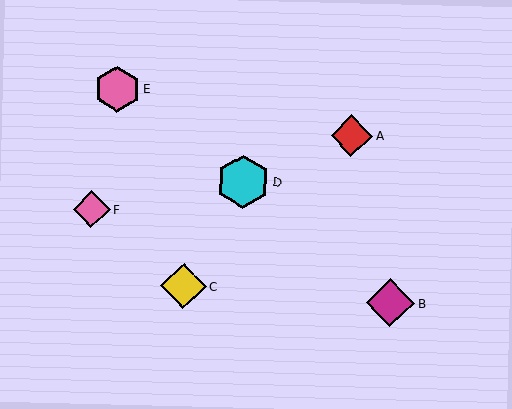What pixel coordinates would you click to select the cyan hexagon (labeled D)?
Click at (243, 181) to select the cyan hexagon D.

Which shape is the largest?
The cyan hexagon (labeled D) is the largest.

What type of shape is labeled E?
Shape E is a pink hexagon.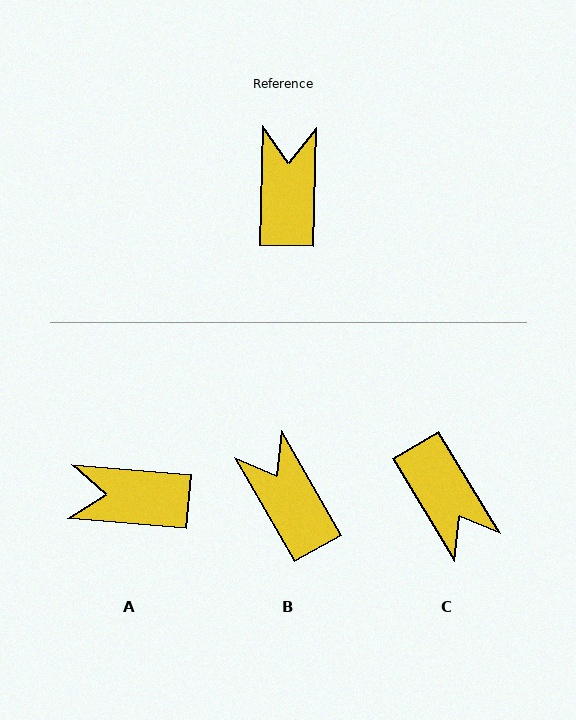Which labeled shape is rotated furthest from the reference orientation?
C, about 148 degrees away.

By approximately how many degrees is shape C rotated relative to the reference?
Approximately 148 degrees clockwise.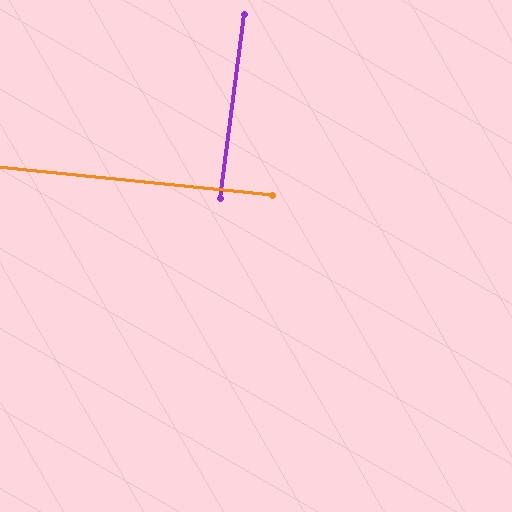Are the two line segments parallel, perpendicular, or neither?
Perpendicular — they meet at approximately 88°.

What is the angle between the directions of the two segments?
Approximately 88 degrees.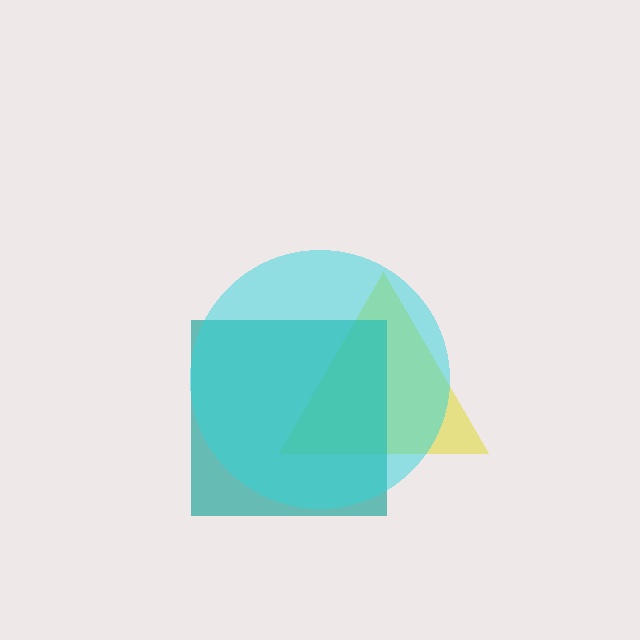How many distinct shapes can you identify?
There are 3 distinct shapes: a yellow triangle, a teal square, a cyan circle.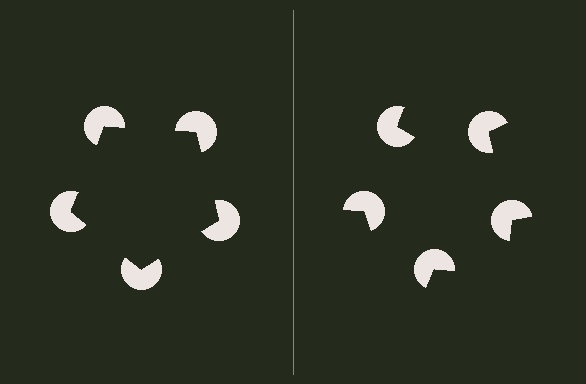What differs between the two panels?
The pac-man discs are positioned identically on both sides; only the wedge orientations differ. On the left they align to a pentagon; on the right they are misaligned.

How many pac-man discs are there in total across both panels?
10 — 5 on each side.